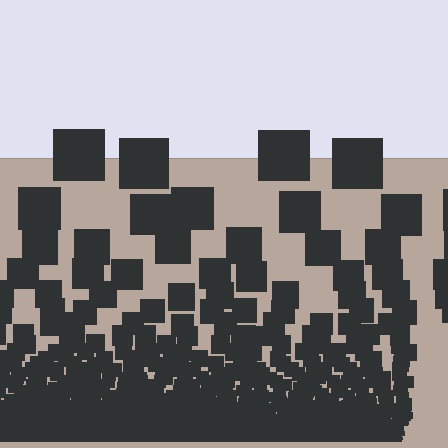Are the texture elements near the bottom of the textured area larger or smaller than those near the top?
Smaller. The gradient is inverted — elements near the bottom are smaller and denser.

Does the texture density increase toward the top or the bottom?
Density increases toward the bottom.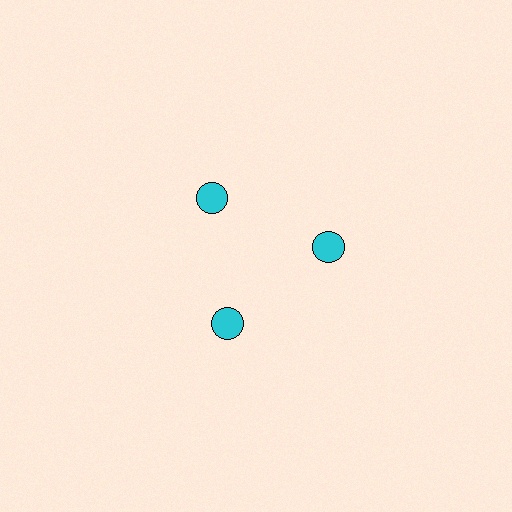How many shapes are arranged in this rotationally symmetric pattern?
There are 3 shapes, arranged in 3 groups of 1.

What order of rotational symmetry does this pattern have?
This pattern has 3-fold rotational symmetry.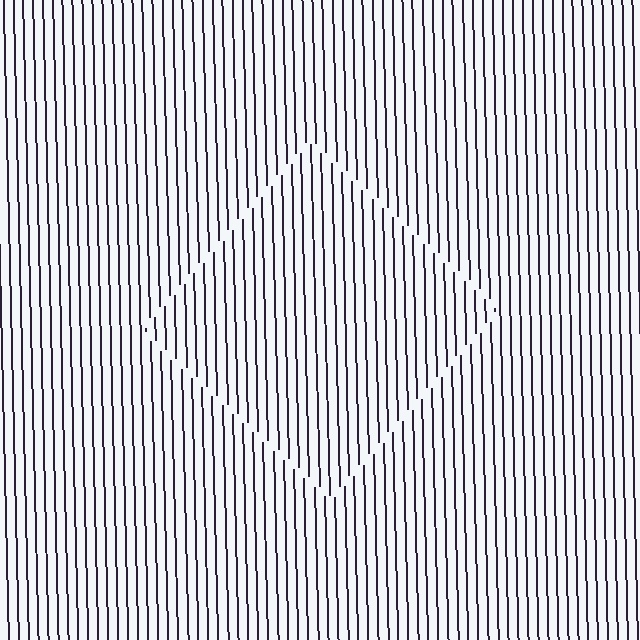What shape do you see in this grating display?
An illusory square. The interior of the shape contains the same grating, shifted by half a period — the contour is defined by the phase discontinuity where line-ends from the inner and outer gratings abut.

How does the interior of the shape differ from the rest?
The interior of the shape contains the same grating, shifted by half a period — the contour is defined by the phase discontinuity where line-ends from the inner and outer gratings abut.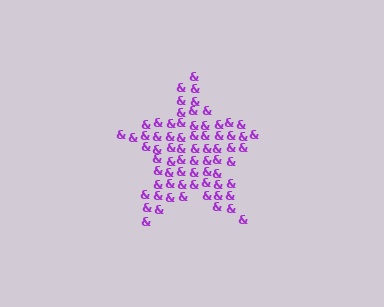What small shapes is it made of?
It is made of small ampersands.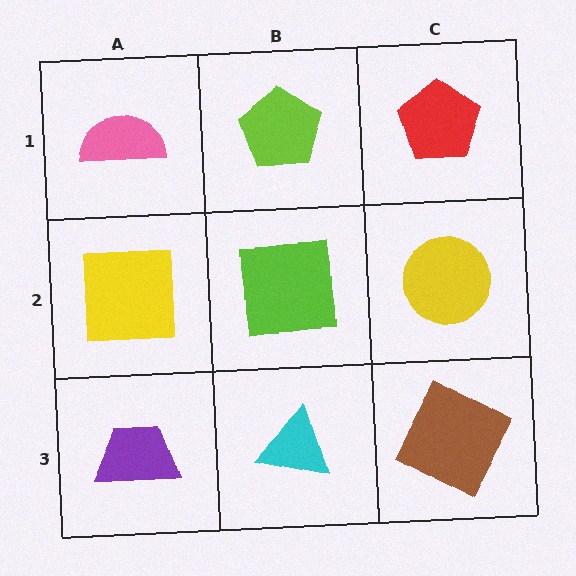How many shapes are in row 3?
3 shapes.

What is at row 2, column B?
A lime square.